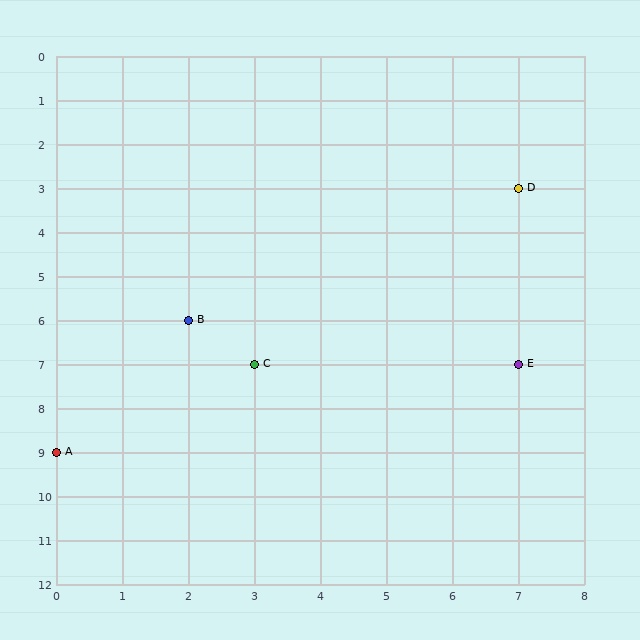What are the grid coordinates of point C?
Point C is at grid coordinates (3, 7).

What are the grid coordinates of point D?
Point D is at grid coordinates (7, 3).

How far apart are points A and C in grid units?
Points A and C are 3 columns and 2 rows apart (about 3.6 grid units diagonally).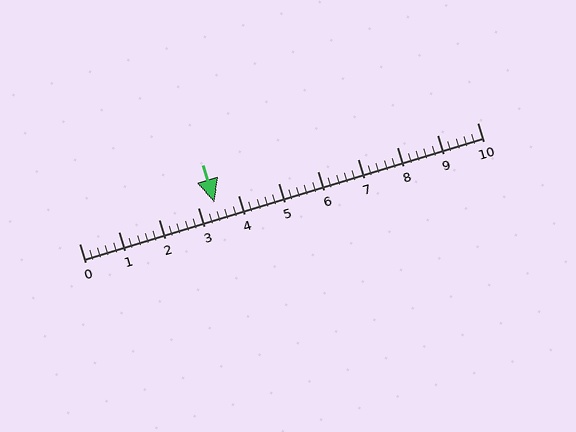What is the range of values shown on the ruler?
The ruler shows values from 0 to 10.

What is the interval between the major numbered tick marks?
The major tick marks are spaced 1 units apart.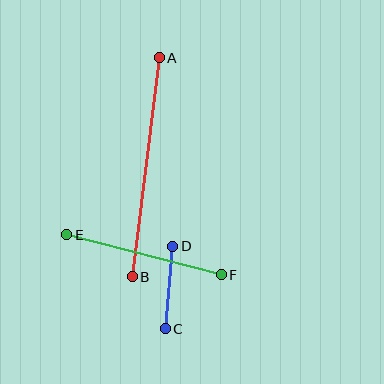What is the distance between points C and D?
The distance is approximately 83 pixels.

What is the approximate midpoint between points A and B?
The midpoint is at approximately (146, 167) pixels.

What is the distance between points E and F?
The distance is approximately 160 pixels.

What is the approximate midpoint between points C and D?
The midpoint is at approximately (169, 287) pixels.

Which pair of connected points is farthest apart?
Points A and B are farthest apart.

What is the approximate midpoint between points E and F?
The midpoint is at approximately (144, 255) pixels.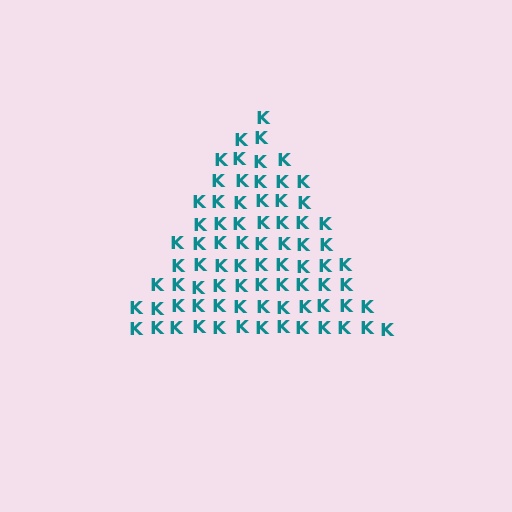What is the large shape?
The large shape is a triangle.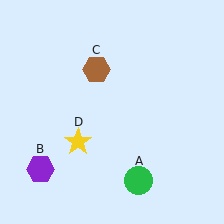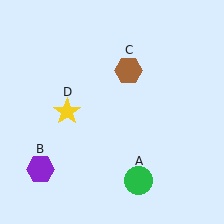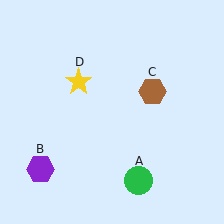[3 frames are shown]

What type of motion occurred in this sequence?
The brown hexagon (object C), yellow star (object D) rotated clockwise around the center of the scene.